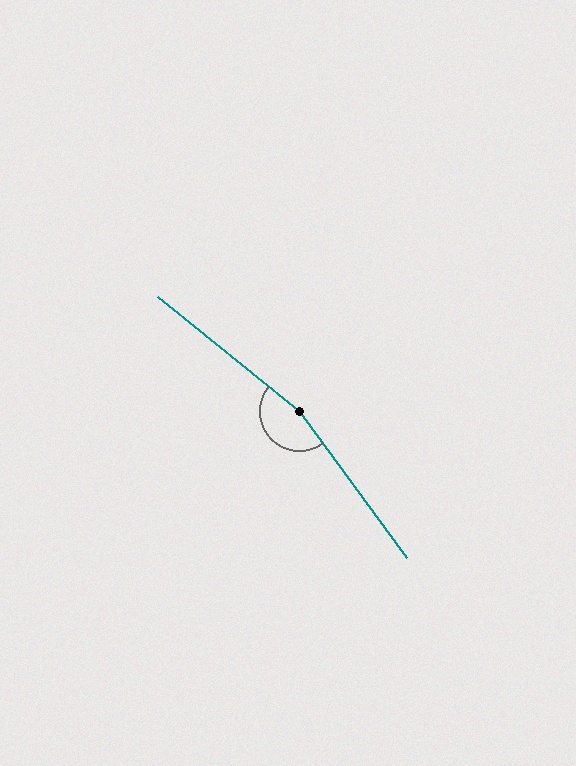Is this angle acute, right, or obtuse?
It is obtuse.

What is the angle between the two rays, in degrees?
Approximately 166 degrees.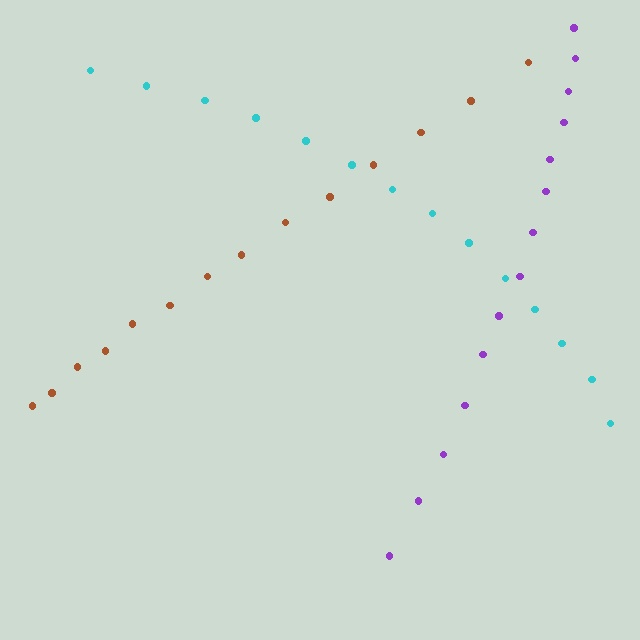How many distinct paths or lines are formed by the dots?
There are 3 distinct paths.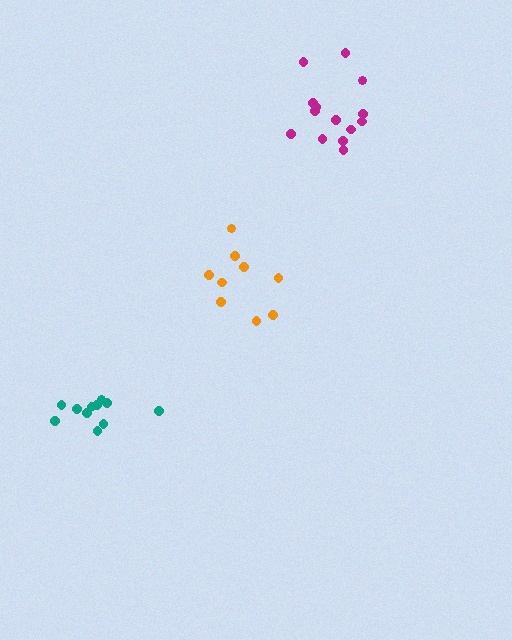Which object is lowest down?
The teal cluster is bottommost.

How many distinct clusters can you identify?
There are 3 distinct clusters.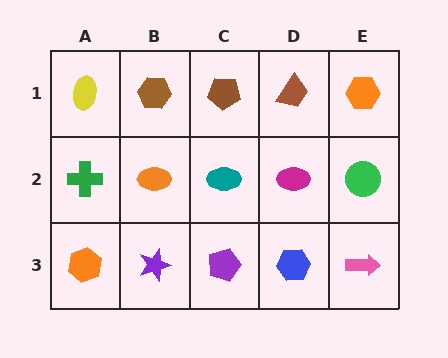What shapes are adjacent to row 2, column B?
A brown hexagon (row 1, column B), a purple star (row 3, column B), a green cross (row 2, column A), a teal ellipse (row 2, column C).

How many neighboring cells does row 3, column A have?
2.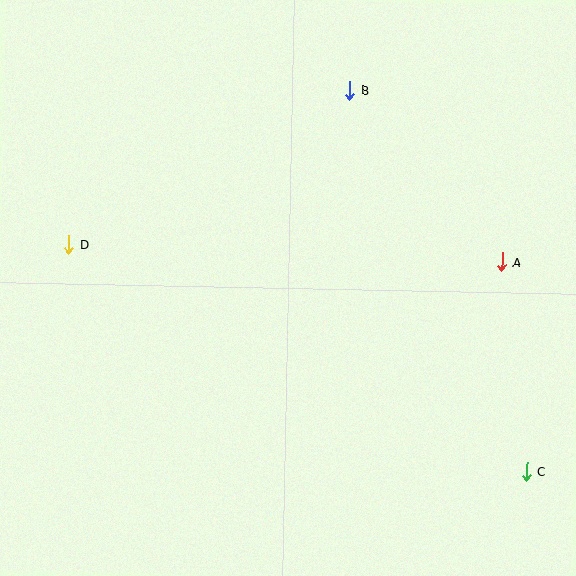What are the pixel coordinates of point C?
Point C is at (527, 472).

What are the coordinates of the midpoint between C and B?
The midpoint between C and B is at (438, 281).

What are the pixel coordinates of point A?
Point A is at (502, 262).